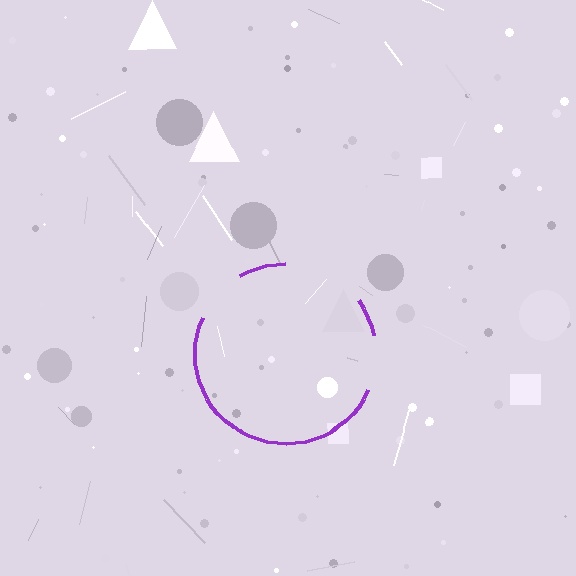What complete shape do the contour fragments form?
The contour fragments form a circle.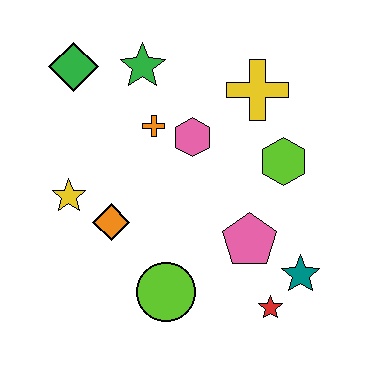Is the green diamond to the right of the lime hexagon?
No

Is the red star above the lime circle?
No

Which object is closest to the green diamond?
The green star is closest to the green diamond.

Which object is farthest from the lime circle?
The green diamond is farthest from the lime circle.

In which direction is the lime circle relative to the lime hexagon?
The lime circle is below the lime hexagon.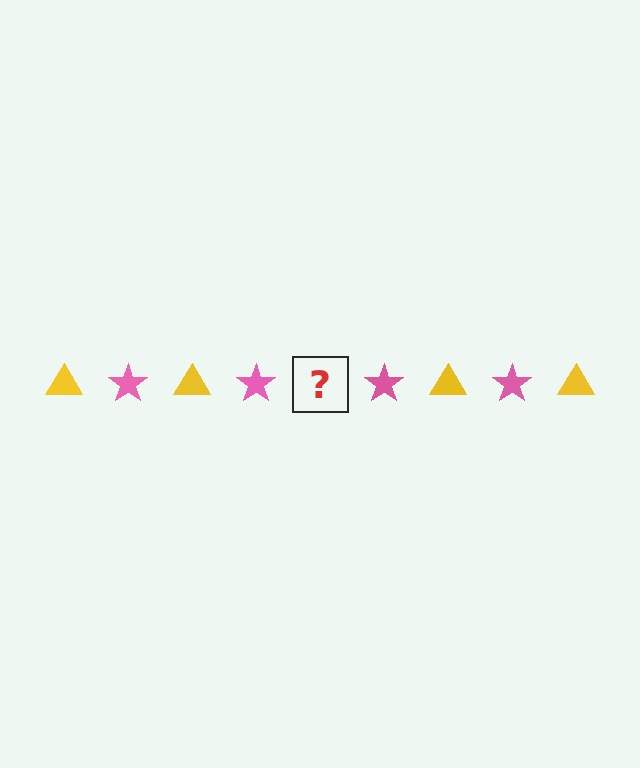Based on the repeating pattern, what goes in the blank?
The blank should be a yellow triangle.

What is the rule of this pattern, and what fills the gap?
The rule is that the pattern alternates between yellow triangle and pink star. The gap should be filled with a yellow triangle.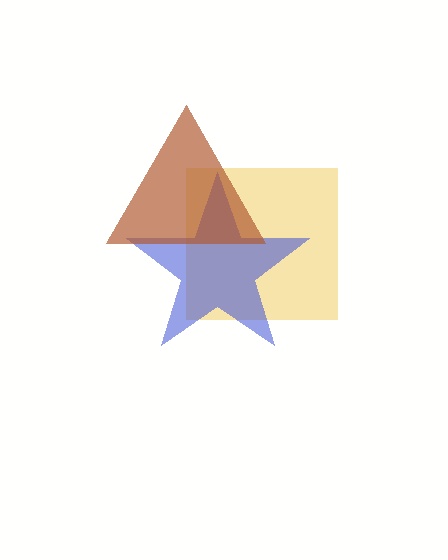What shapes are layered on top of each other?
The layered shapes are: a yellow square, a blue star, a brown triangle.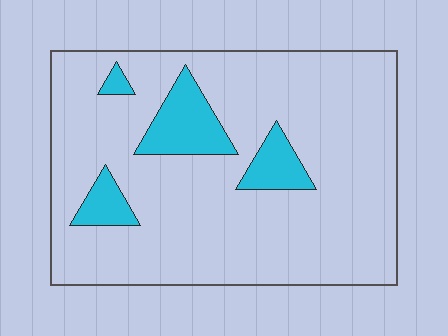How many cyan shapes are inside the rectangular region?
4.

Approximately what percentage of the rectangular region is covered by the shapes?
Approximately 15%.